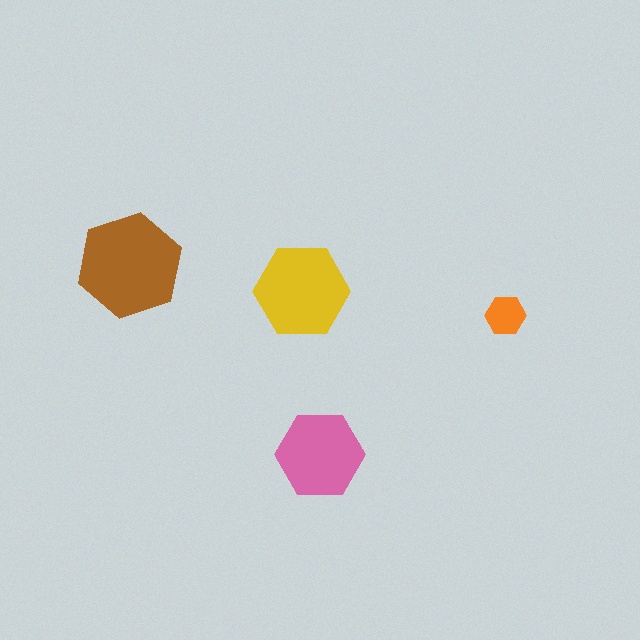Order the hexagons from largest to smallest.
the brown one, the yellow one, the pink one, the orange one.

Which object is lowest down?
The pink hexagon is bottommost.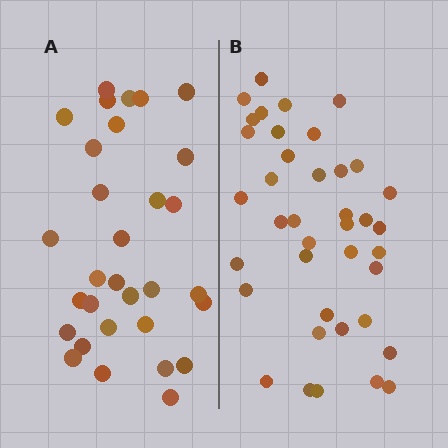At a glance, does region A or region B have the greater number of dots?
Region B (the right region) has more dots.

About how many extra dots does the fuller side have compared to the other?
Region B has roughly 8 or so more dots than region A.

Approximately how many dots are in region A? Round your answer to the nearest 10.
About 30 dots. (The exact count is 31, which rounds to 30.)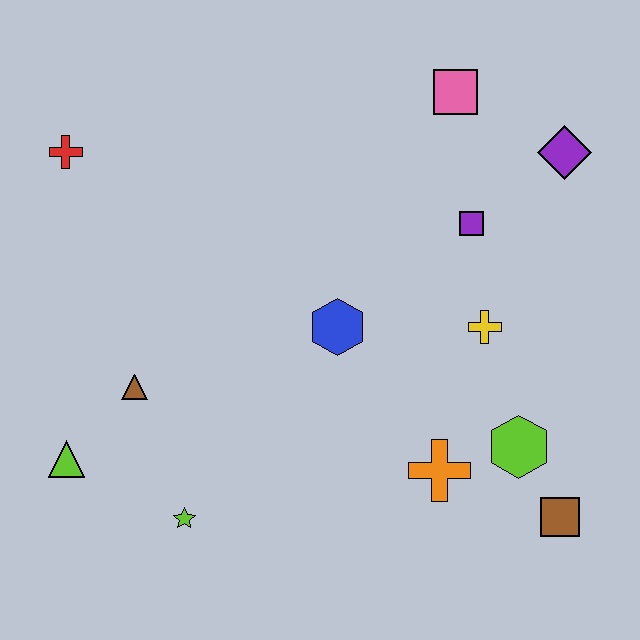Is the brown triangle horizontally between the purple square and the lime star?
No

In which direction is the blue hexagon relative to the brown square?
The blue hexagon is to the left of the brown square.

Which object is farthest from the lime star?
The purple diamond is farthest from the lime star.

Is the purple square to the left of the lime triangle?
No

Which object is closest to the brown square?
The lime hexagon is closest to the brown square.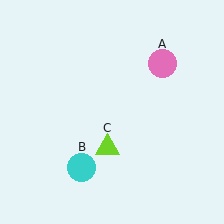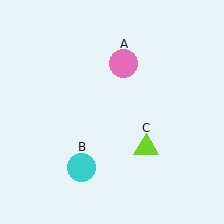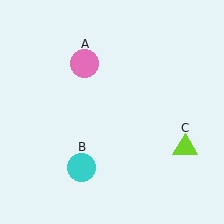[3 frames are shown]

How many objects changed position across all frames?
2 objects changed position: pink circle (object A), lime triangle (object C).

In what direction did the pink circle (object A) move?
The pink circle (object A) moved left.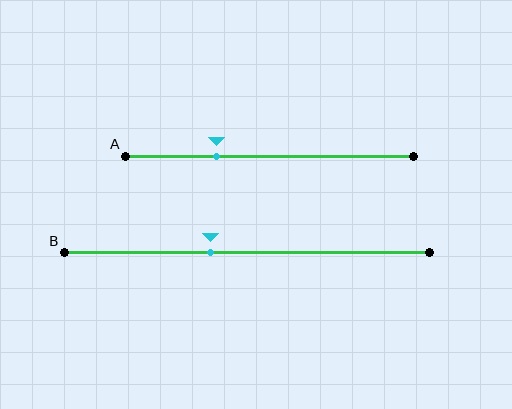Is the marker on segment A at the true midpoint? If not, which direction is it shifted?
No, the marker on segment A is shifted to the left by about 18% of the segment length.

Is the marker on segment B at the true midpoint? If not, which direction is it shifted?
No, the marker on segment B is shifted to the left by about 10% of the segment length.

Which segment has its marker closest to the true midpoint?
Segment B has its marker closest to the true midpoint.